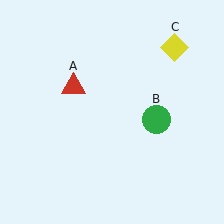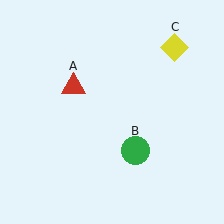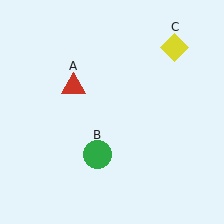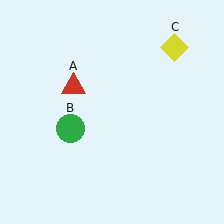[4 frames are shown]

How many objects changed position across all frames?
1 object changed position: green circle (object B).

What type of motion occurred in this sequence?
The green circle (object B) rotated clockwise around the center of the scene.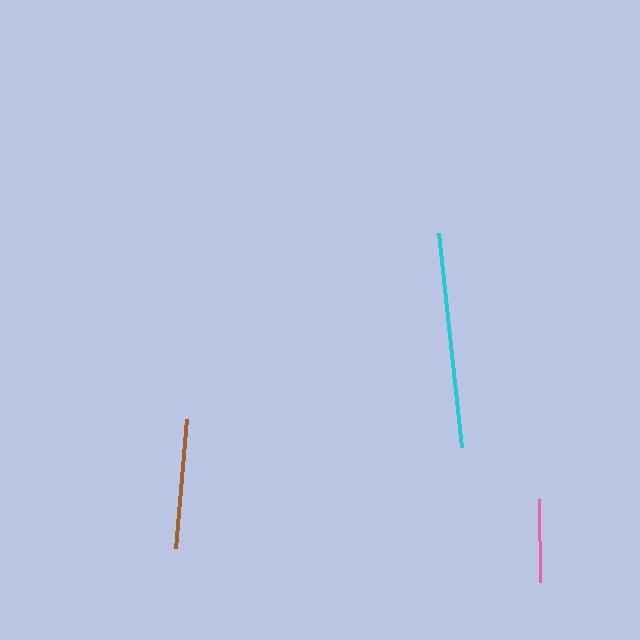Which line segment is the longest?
The cyan line is the longest at approximately 215 pixels.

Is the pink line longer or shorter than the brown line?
The brown line is longer than the pink line.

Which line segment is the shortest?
The pink line is the shortest at approximately 84 pixels.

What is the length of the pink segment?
The pink segment is approximately 84 pixels long.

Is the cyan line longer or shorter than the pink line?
The cyan line is longer than the pink line.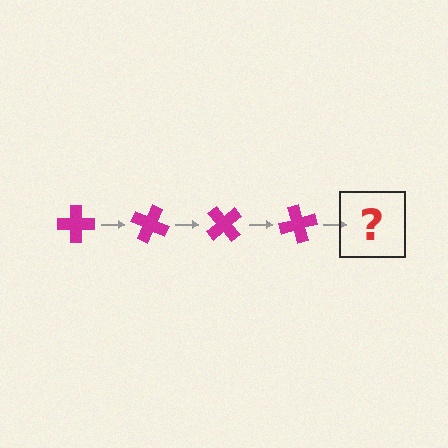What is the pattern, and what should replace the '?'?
The pattern is that the cross rotates 25 degrees each step. The '?' should be a magenta cross rotated 100 degrees.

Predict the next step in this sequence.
The next step is a magenta cross rotated 100 degrees.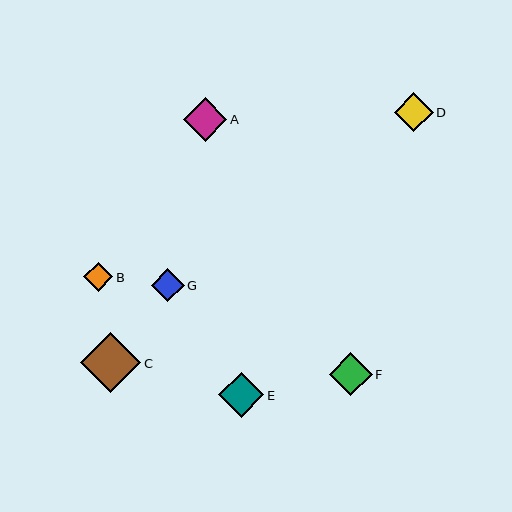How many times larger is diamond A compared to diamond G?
Diamond A is approximately 1.3 times the size of diamond G.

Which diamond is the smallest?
Diamond B is the smallest with a size of approximately 29 pixels.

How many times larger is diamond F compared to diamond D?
Diamond F is approximately 1.1 times the size of diamond D.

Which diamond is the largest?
Diamond C is the largest with a size of approximately 60 pixels.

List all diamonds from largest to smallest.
From largest to smallest: C, E, F, A, D, G, B.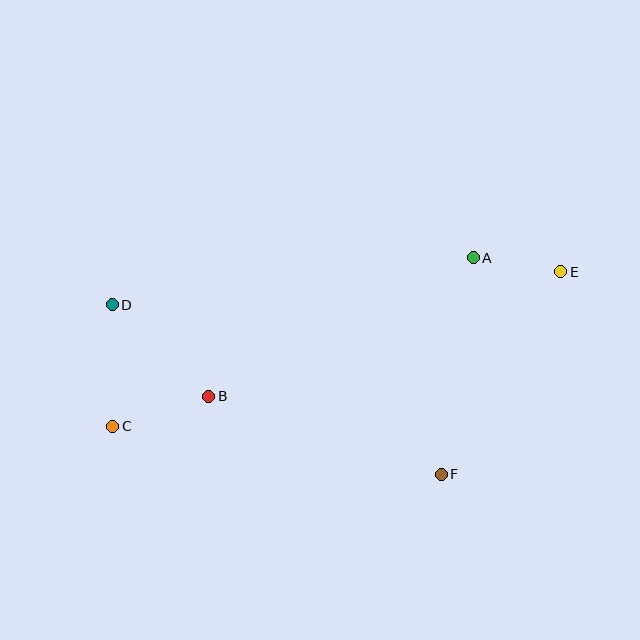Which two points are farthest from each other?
Points C and E are farthest from each other.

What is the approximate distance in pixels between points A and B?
The distance between A and B is approximately 299 pixels.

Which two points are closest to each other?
Points A and E are closest to each other.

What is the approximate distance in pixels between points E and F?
The distance between E and F is approximately 235 pixels.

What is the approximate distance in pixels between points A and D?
The distance between A and D is approximately 364 pixels.